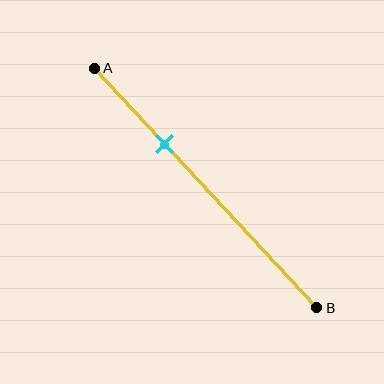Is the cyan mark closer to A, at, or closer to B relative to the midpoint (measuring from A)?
The cyan mark is closer to point A than the midpoint of segment AB.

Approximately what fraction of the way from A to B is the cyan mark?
The cyan mark is approximately 30% of the way from A to B.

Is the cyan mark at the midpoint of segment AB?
No, the mark is at about 30% from A, not at the 50% midpoint.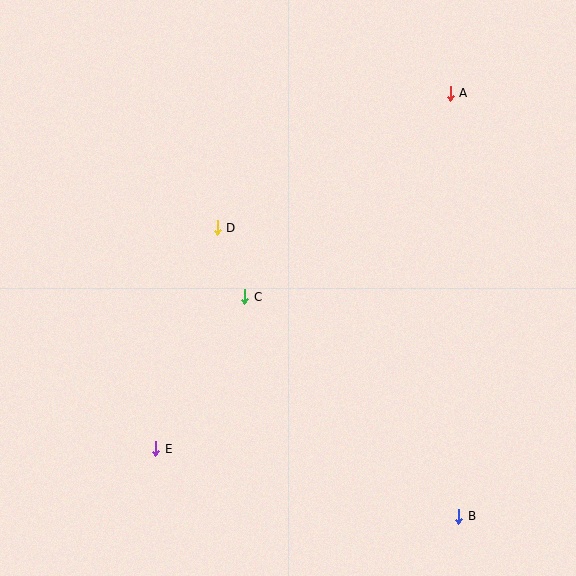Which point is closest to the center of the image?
Point C at (245, 297) is closest to the center.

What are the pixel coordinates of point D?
Point D is at (217, 228).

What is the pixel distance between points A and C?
The distance between A and C is 289 pixels.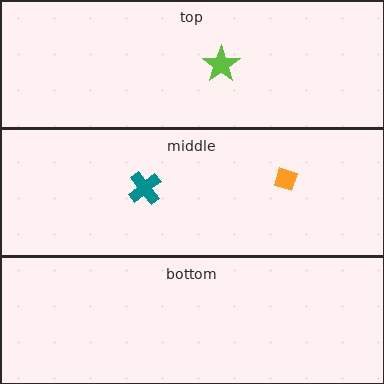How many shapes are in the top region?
1.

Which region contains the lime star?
The top region.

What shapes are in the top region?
The lime star.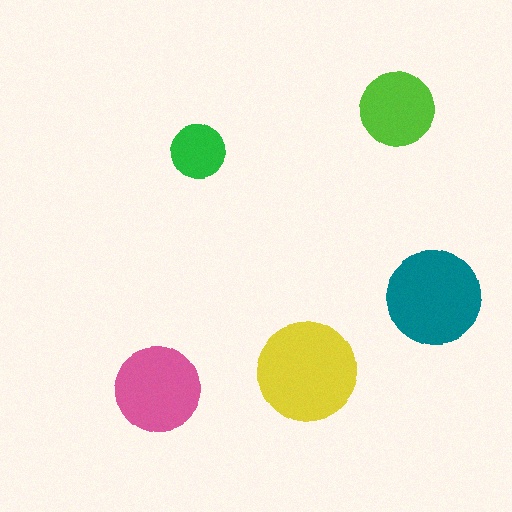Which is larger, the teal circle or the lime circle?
The teal one.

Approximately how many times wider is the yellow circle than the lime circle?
About 1.5 times wider.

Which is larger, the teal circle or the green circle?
The teal one.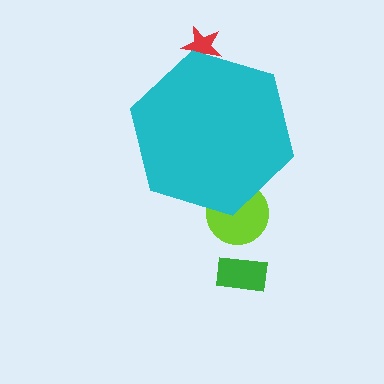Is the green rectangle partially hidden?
No, the green rectangle is fully visible.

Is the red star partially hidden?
Yes, the red star is partially hidden behind the cyan hexagon.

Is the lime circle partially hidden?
Yes, the lime circle is partially hidden behind the cyan hexagon.